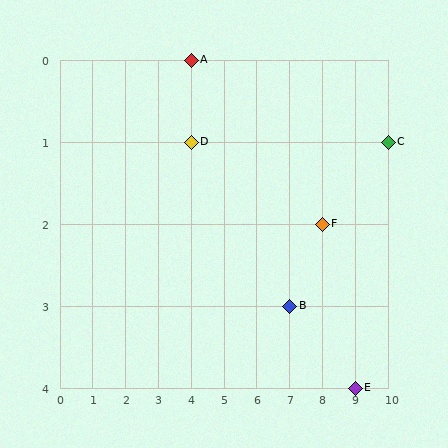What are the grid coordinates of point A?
Point A is at grid coordinates (4, 0).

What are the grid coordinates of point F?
Point F is at grid coordinates (8, 2).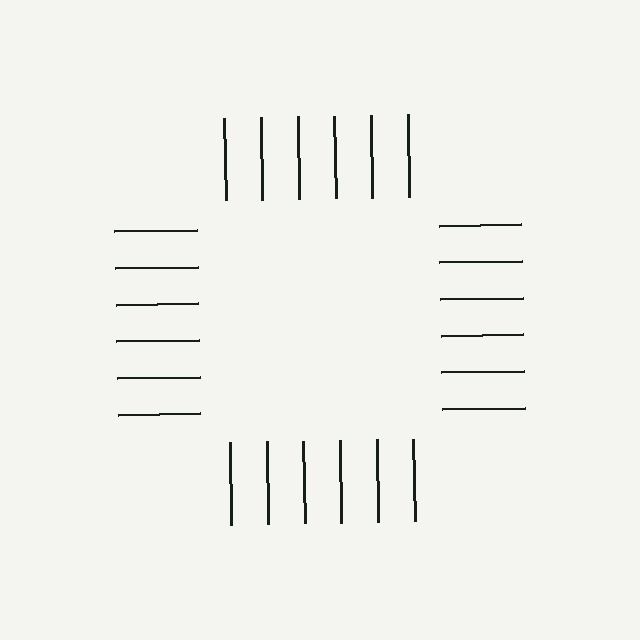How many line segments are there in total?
24 — 6 along each of the 4 edges.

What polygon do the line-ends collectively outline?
An illusory square — the line segments terminate on its edges but no continuous stroke is drawn.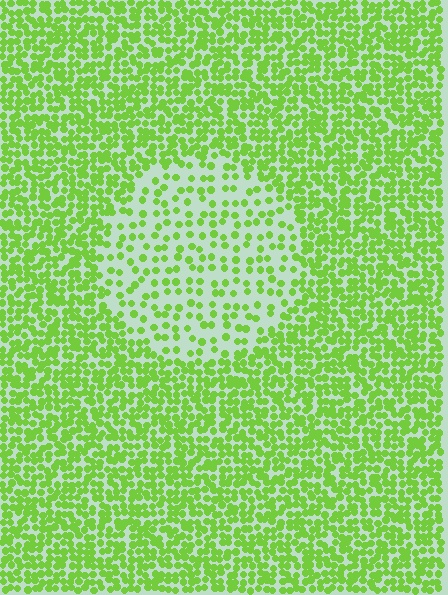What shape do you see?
I see a circle.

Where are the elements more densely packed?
The elements are more densely packed outside the circle boundary.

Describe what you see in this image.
The image contains small lime elements arranged at two different densities. A circle-shaped region is visible where the elements are less densely packed than the surrounding area.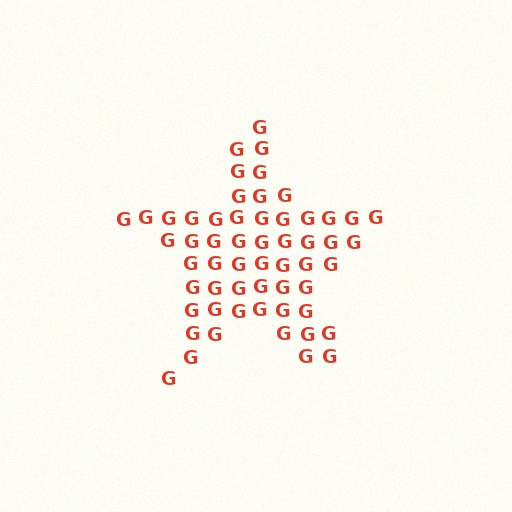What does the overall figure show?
The overall figure shows a star.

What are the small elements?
The small elements are letter G's.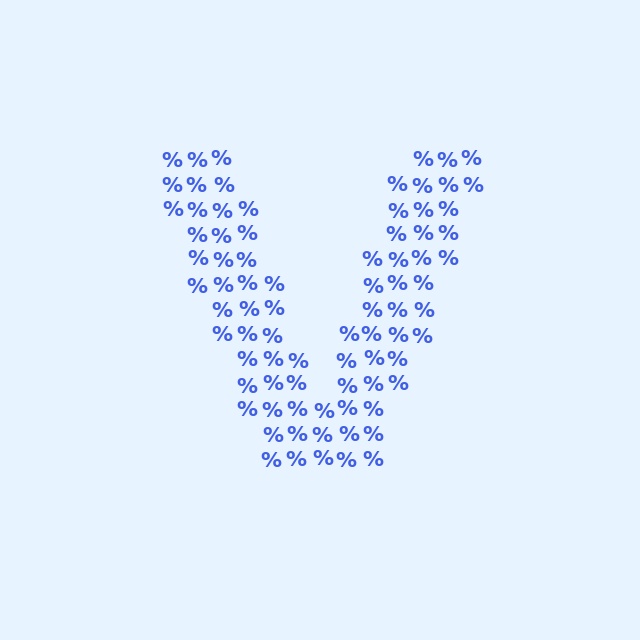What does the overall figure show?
The overall figure shows the letter V.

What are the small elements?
The small elements are percent signs.